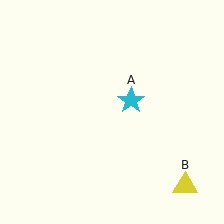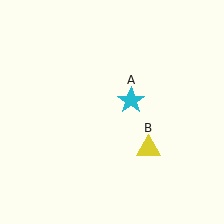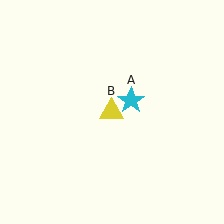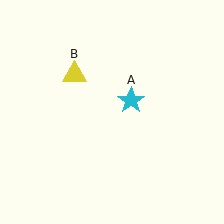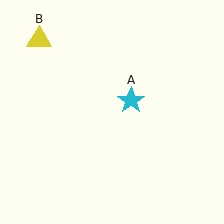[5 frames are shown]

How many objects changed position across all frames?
1 object changed position: yellow triangle (object B).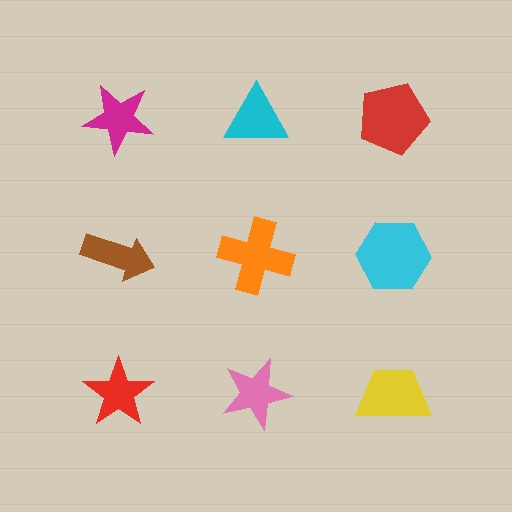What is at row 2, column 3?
A cyan hexagon.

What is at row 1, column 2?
A cyan triangle.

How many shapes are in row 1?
3 shapes.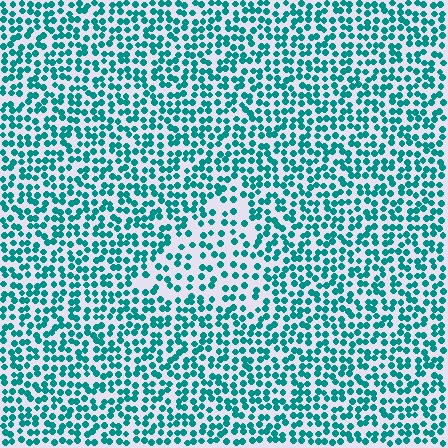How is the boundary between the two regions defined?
The boundary is defined by a change in element density (approximately 1.7x ratio). All elements are the same color, size, and shape.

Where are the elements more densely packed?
The elements are more densely packed outside the triangle boundary.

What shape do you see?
I see a triangle.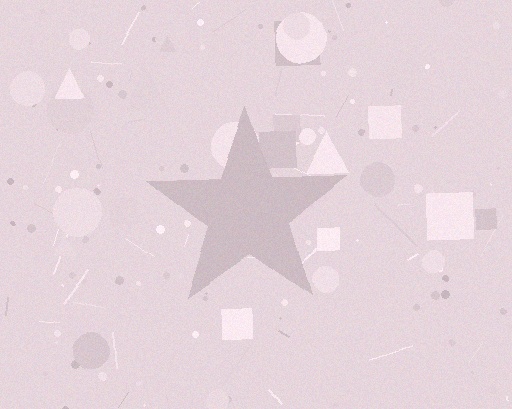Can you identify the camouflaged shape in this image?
The camouflaged shape is a star.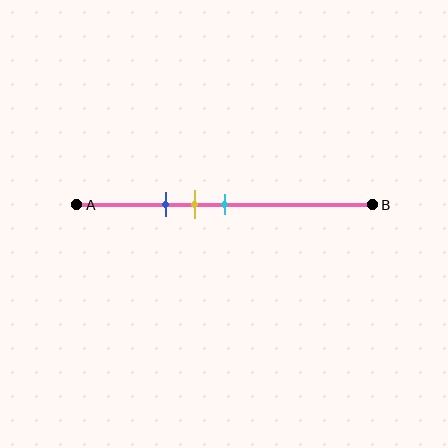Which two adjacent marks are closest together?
The yellow and cyan marks are the closest adjacent pair.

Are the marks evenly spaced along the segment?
Yes, the marks are approximately evenly spaced.